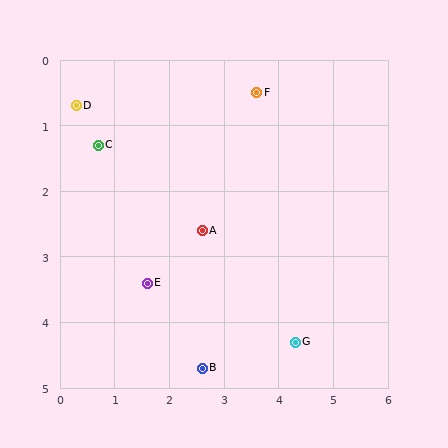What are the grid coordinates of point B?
Point B is at approximately (2.6, 4.7).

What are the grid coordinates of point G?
Point G is at approximately (4.3, 4.3).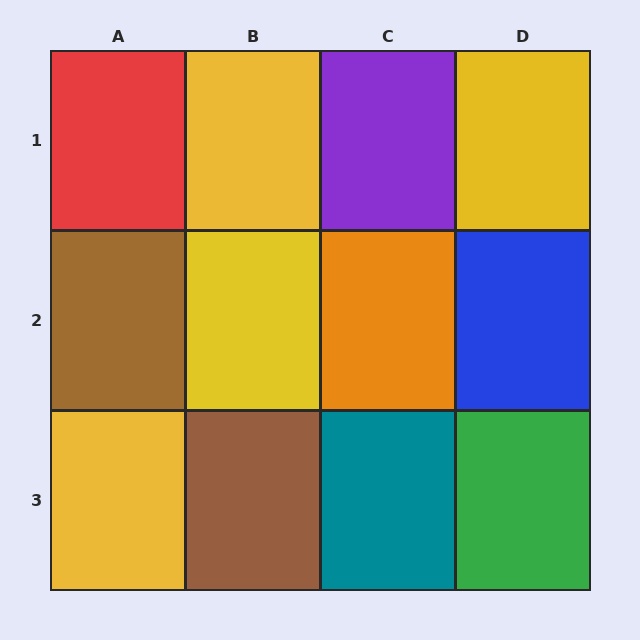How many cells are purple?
1 cell is purple.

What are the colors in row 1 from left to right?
Red, yellow, purple, yellow.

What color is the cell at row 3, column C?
Teal.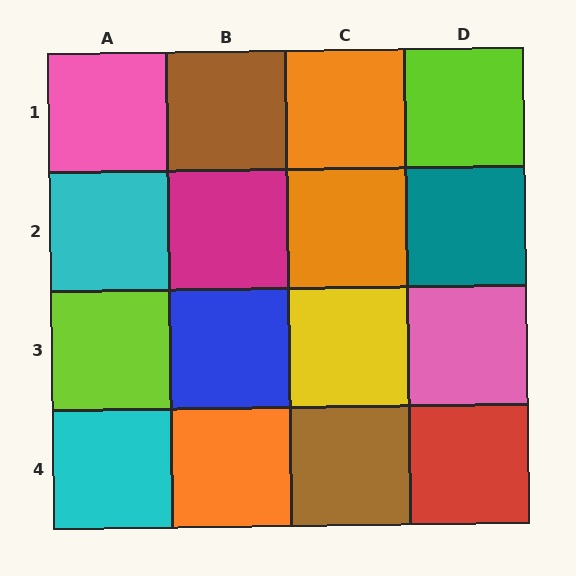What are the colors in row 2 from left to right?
Cyan, magenta, orange, teal.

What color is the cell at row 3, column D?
Pink.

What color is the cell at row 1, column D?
Lime.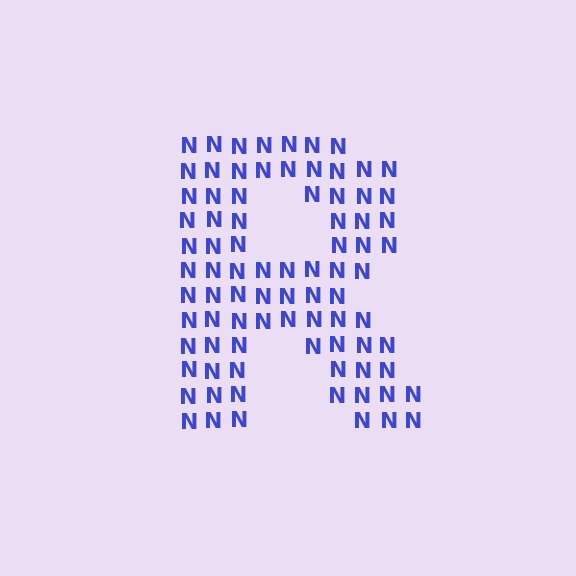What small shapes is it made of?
It is made of small letter N's.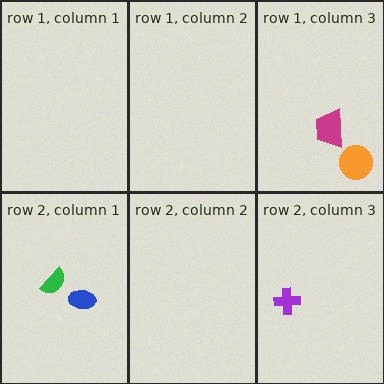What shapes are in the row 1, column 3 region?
The orange circle, the magenta trapezoid.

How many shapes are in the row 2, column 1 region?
2.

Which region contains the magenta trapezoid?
The row 1, column 3 region.